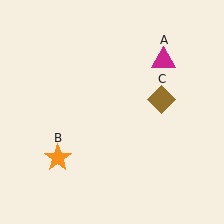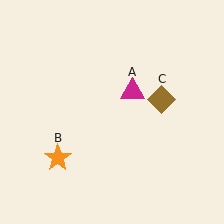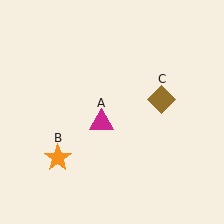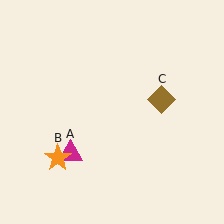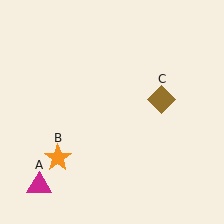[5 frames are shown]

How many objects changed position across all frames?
1 object changed position: magenta triangle (object A).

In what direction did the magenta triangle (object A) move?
The magenta triangle (object A) moved down and to the left.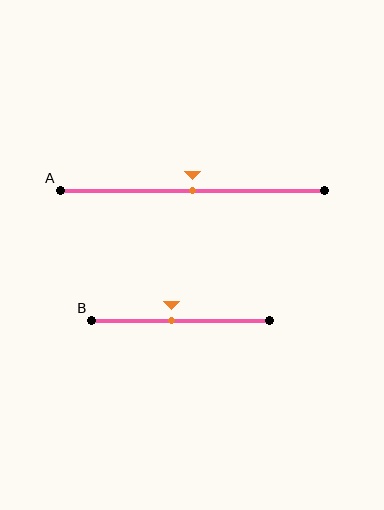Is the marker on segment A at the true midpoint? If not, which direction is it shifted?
Yes, the marker on segment A is at the true midpoint.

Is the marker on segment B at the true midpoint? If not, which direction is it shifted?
No, the marker on segment B is shifted to the left by about 5% of the segment length.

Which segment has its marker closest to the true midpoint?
Segment A has its marker closest to the true midpoint.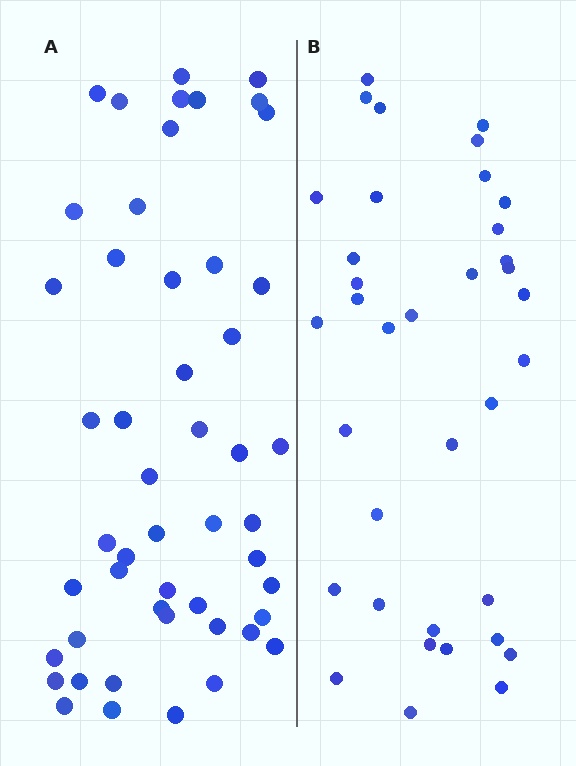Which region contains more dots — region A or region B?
Region A (the left region) has more dots.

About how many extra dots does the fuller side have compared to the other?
Region A has approximately 15 more dots than region B.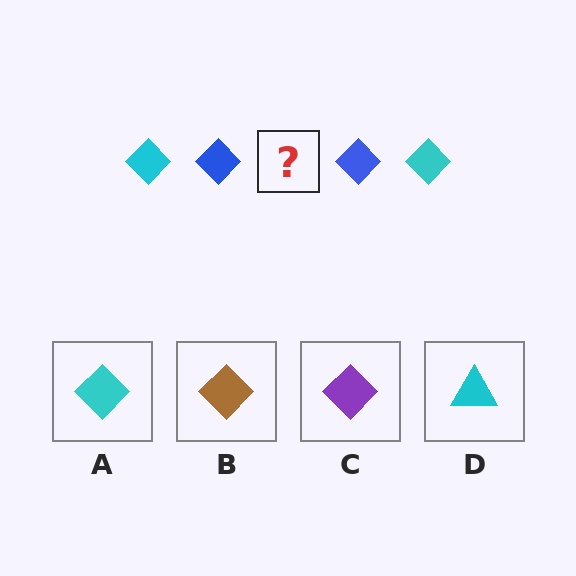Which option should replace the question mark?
Option A.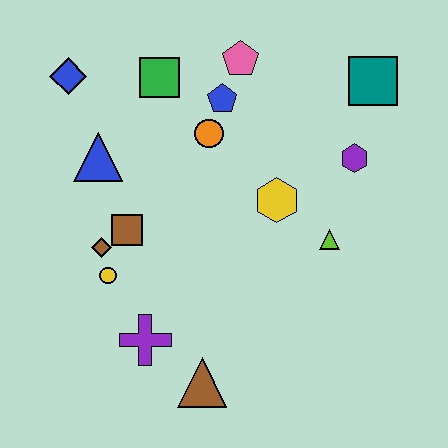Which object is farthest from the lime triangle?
The blue diamond is farthest from the lime triangle.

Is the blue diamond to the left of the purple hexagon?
Yes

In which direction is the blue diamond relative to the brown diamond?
The blue diamond is above the brown diamond.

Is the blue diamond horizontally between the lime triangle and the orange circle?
No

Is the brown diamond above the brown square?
No